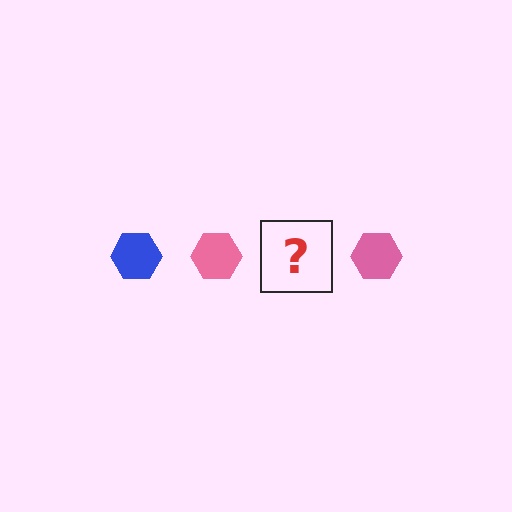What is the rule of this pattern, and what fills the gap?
The rule is that the pattern cycles through blue, pink hexagons. The gap should be filled with a blue hexagon.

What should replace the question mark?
The question mark should be replaced with a blue hexagon.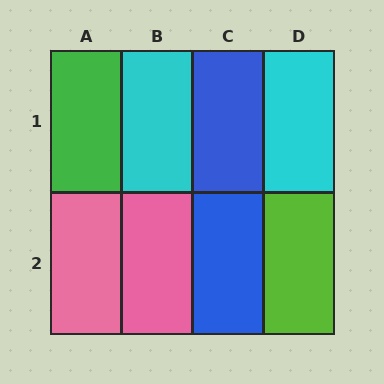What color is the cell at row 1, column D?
Cyan.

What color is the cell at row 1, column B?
Cyan.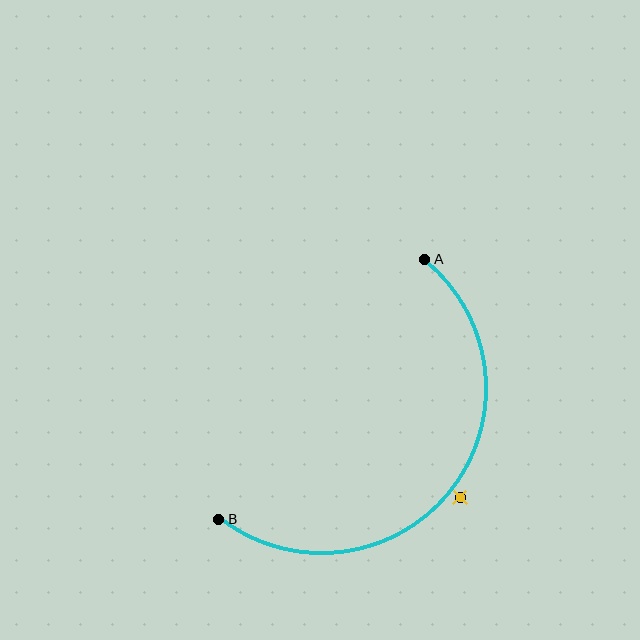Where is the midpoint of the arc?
The arc midpoint is the point on the curve farthest from the straight line joining A and B. It sits below and to the right of that line.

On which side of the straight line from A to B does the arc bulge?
The arc bulges below and to the right of the straight line connecting A and B.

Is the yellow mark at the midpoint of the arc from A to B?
No — the yellow mark does not lie on the arc at all. It sits slightly outside the curve.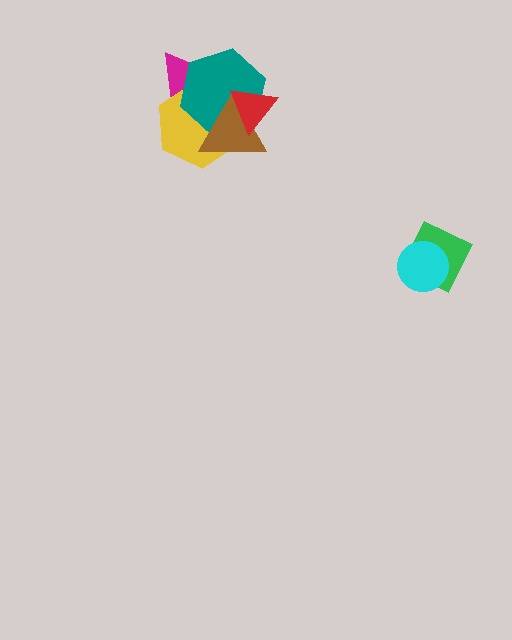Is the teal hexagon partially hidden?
Yes, it is partially covered by another shape.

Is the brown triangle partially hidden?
Yes, it is partially covered by another shape.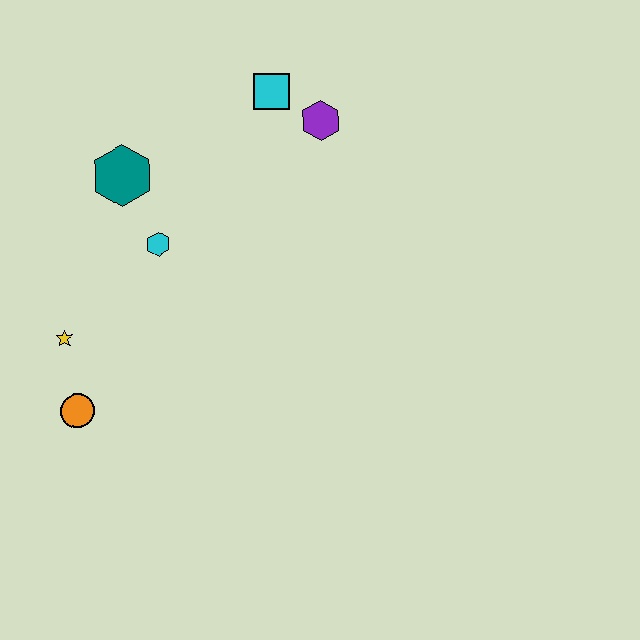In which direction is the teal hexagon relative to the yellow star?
The teal hexagon is above the yellow star.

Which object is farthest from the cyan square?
The orange circle is farthest from the cyan square.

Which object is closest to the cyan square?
The purple hexagon is closest to the cyan square.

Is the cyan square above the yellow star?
Yes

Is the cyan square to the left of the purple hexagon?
Yes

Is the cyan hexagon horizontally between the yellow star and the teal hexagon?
No